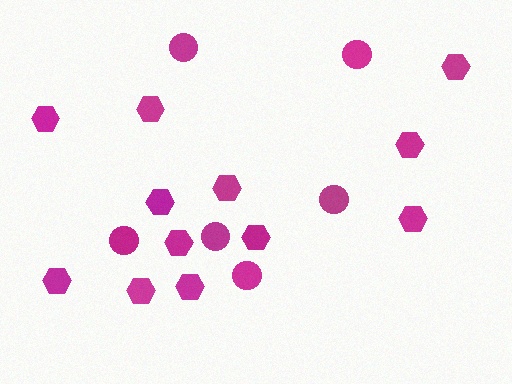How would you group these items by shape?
There are 2 groups: one group of circles (6) and one group of hexagons (12).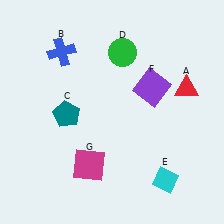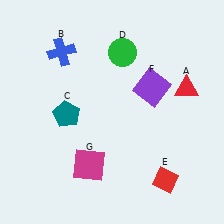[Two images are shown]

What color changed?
The diamond (E) changed from cyan in Image 1 to red in Image 2.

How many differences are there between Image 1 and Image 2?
There is 1 difference between the two images.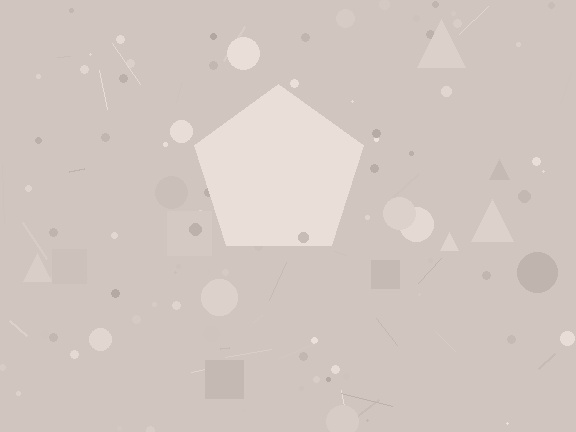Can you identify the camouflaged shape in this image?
The camouflaged shape is a pentagon.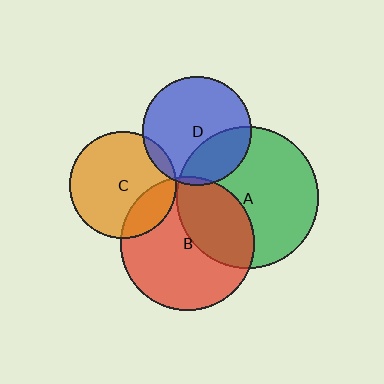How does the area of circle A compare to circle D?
Approximately 1.7 times.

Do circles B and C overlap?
Yes.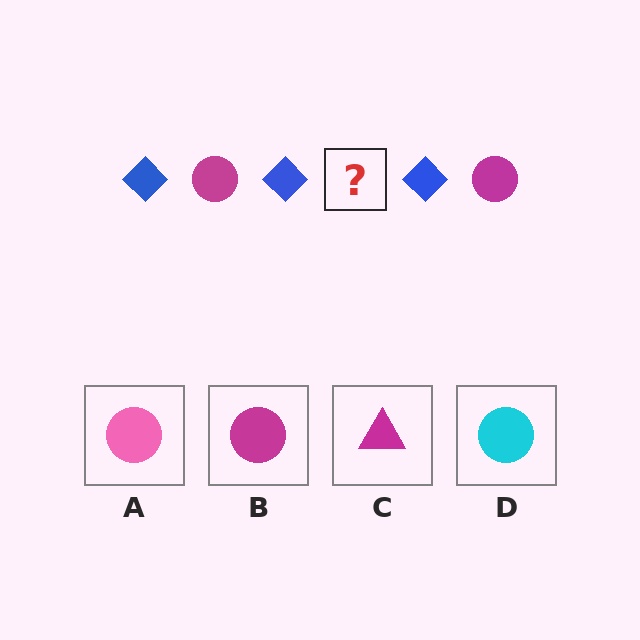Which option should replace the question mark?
Option B.